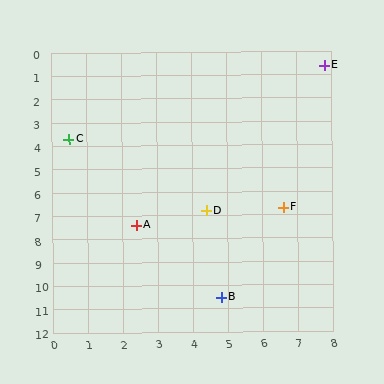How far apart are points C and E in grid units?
Points C and E are about 7.9 grid units apart.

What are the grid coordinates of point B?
Point B is at approximately (4.8, 10.5).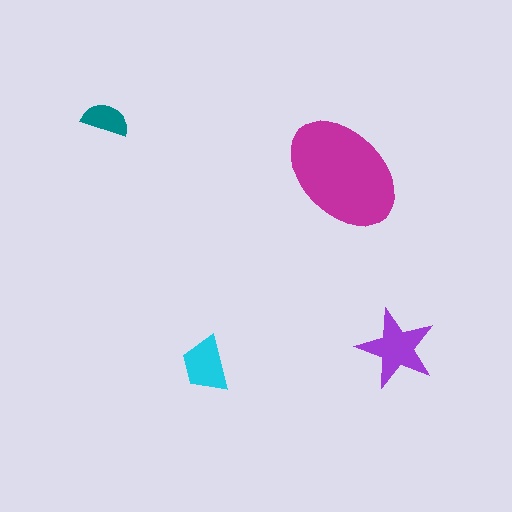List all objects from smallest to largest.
The teal semicircle, the cyan trapezoid, the purple star, the magenta ellipse.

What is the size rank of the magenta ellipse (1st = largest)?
1st.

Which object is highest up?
The teal semicircle is topmost.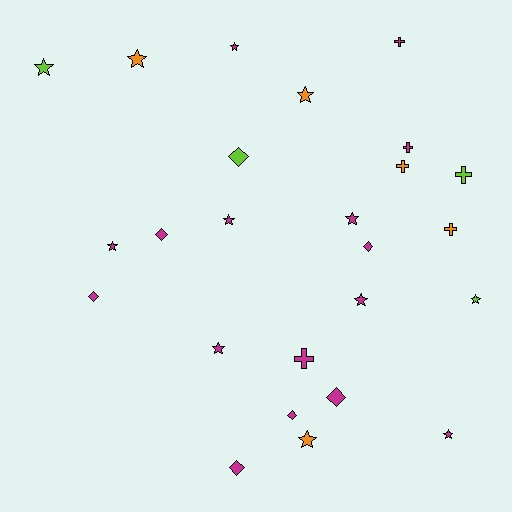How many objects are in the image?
There are 25 objects.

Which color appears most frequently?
Magenta, with 16 objects.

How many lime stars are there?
There are 2 lime stars.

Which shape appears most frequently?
Star, with 12 objects.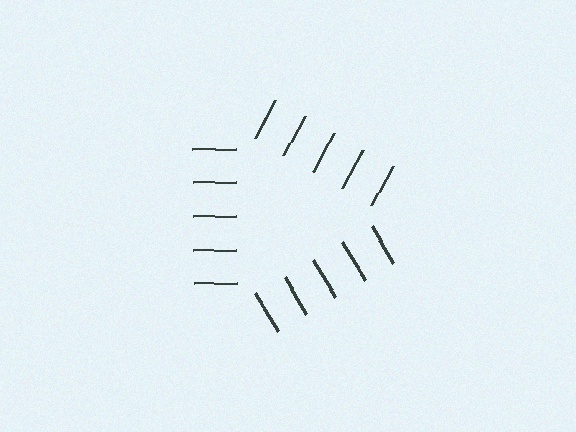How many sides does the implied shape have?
3 sides — the line-ends trace a triangle.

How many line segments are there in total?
15 — 5 along each of the 3 edges.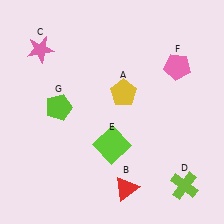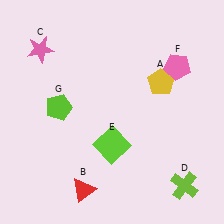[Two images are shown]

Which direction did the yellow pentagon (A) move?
The yellow pentagon (A) moved right.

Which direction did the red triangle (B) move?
The red triangle (B) moved left.